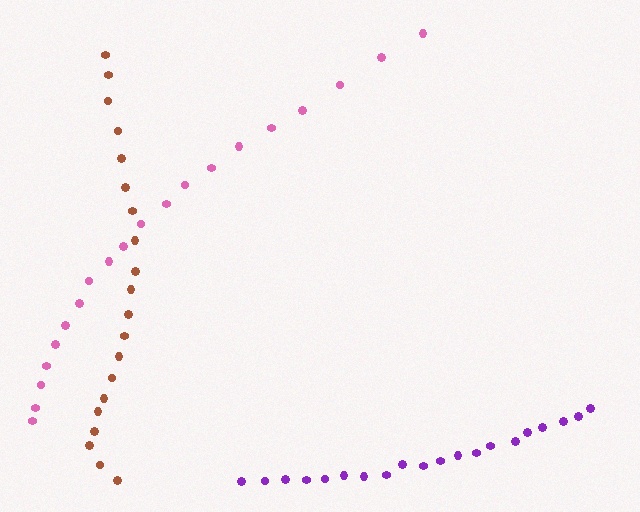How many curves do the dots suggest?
There are 3 distinct paths.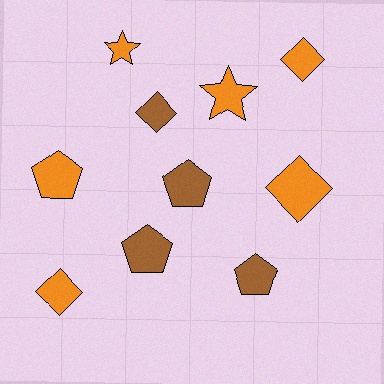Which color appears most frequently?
Orange, with 6 objects.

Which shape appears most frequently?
Pentagon, with 4 objects.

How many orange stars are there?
There are 2 orange stars.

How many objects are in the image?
There are 10 objects.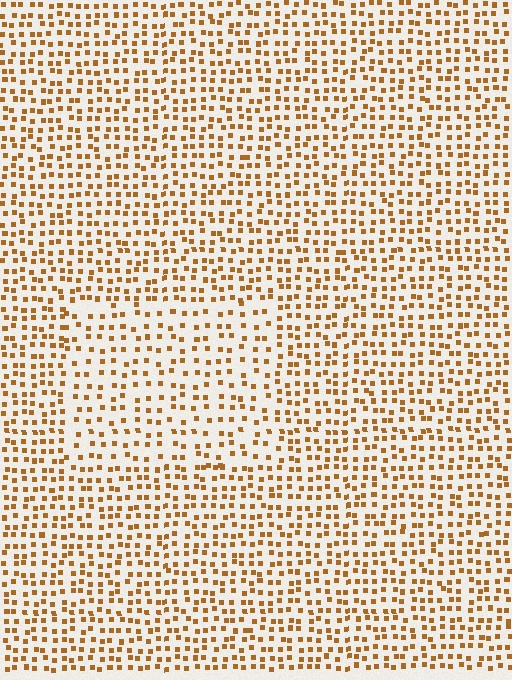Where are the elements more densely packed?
The elements are more densely packed outside the rectangle boundary.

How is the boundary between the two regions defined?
The boundary is defined by a change in element density (approximately 1.6x ratio). All elements are the same color, size, and shape.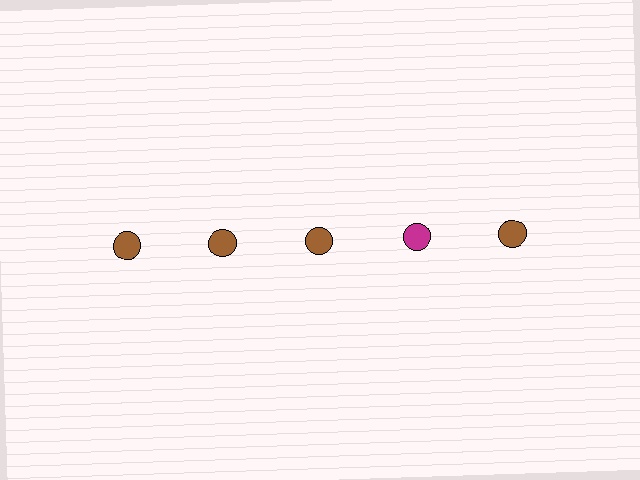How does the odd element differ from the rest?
It has a different color: magenta instead of brown.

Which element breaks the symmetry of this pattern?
The magenta circle in the top row, second from right column breaks the symmetry. All other shapes are brown circles.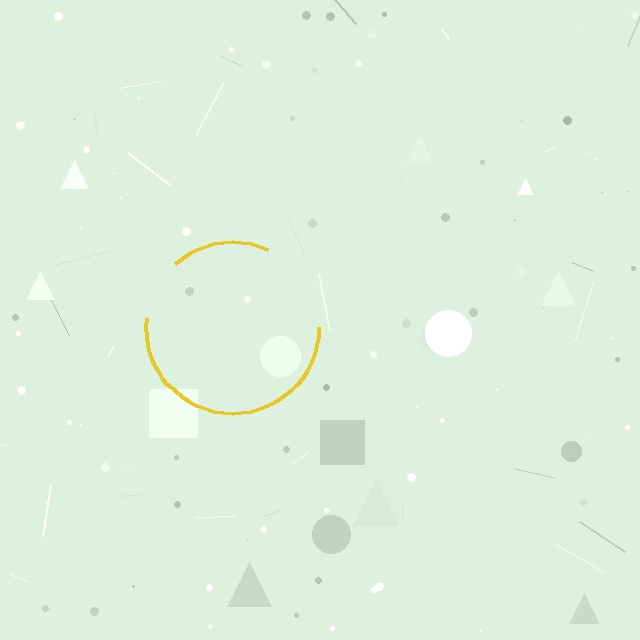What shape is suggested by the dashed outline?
The dashed outline suggests a circle.